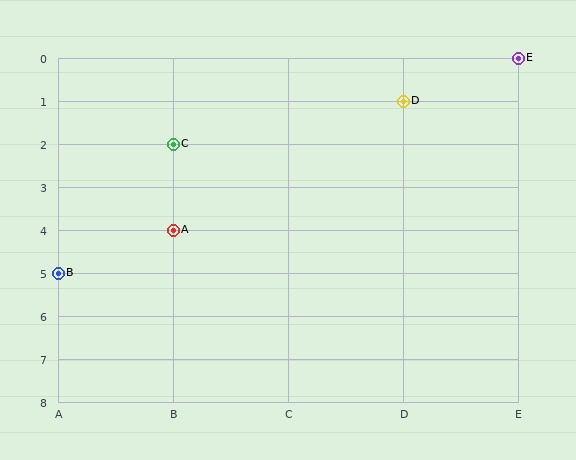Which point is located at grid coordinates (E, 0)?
Point E is at (E, 0).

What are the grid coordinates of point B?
Point B is at grid coordinates (A, 5).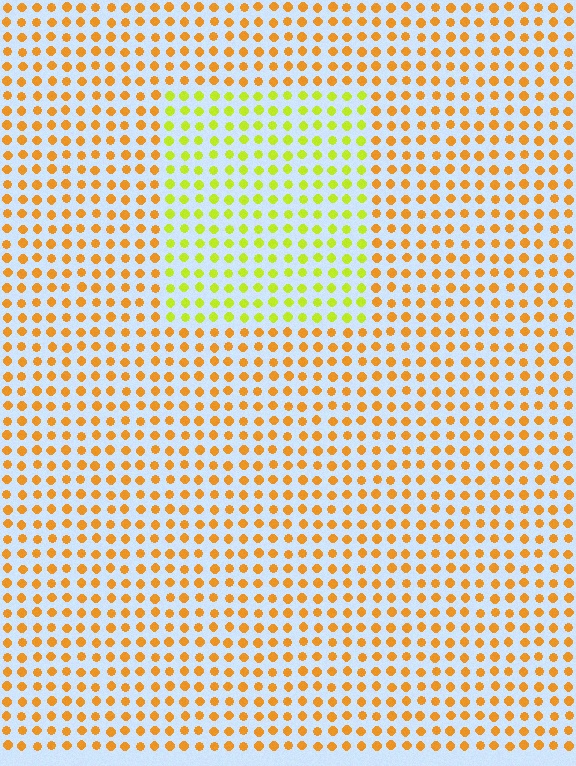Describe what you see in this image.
The image is filled with small orange elements in a uniform arrangement. A rectangle-shaped region is visible where the elements are tinted to a slightly different hue, forming a subtle color boundary.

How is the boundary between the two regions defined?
The boundary is defined purely by a slight shift in hue (about 41 degrees). Spacing, size, and orientation are identical on both sides.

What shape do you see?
I see a rectangle.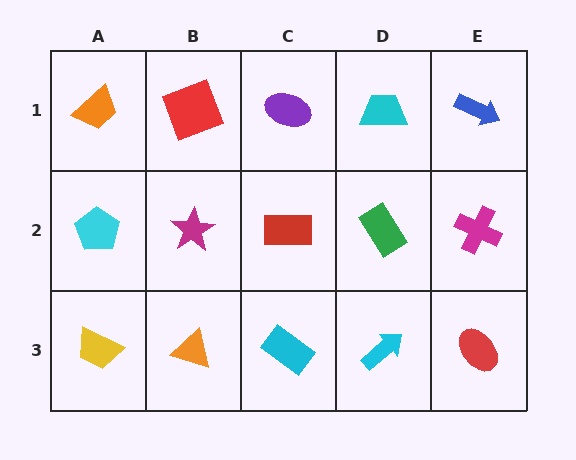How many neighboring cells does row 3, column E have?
2.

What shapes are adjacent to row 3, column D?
A green rectangle (row 2, column D), a cyan rectangle (row 3, column C), a red ellipse (row 3, column E).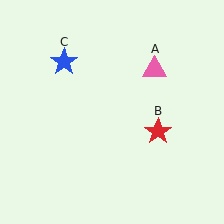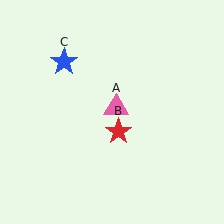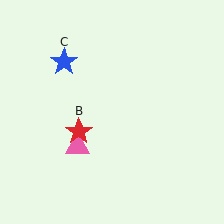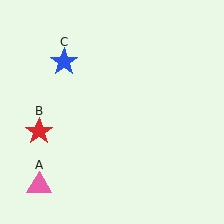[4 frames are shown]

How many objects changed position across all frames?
2 objects changed position: pink triangle (object A), red star (object B).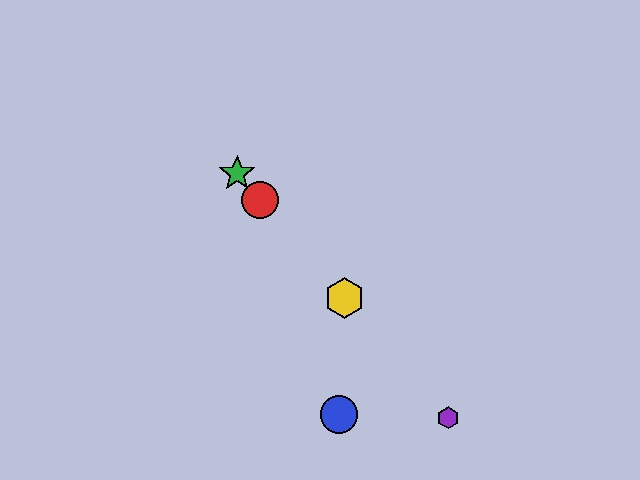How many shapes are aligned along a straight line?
4 shapes (the red circle, the green star, the yellow hexagon, the purple hexagon) are aligned along a straight line.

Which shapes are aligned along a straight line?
The red circle, the green star, the yellow hexagon, the purple hexagon are aligned along a straight line.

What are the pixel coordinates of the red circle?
The red circle is at (260, 200).